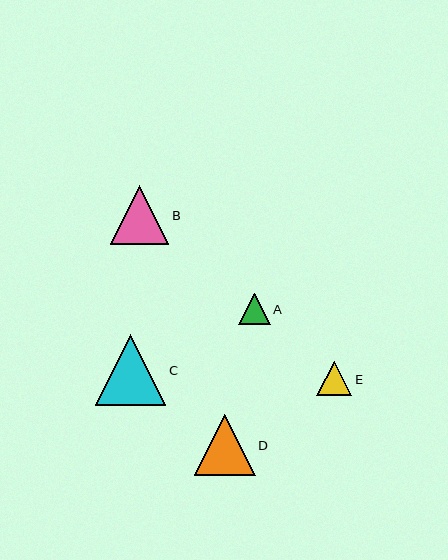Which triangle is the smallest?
Triangle A is the smallest with a size of approximately 31 pixels.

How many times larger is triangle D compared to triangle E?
Triangle D is approximately 1.8 times the size of triangle E.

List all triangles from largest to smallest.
From largest to smallest: C, D, B, E, A.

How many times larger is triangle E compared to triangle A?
Triangle E is approximately 1.1 times the size of triangle A.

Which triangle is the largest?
Triangle C is the largest with a size of approximately 71 pixels.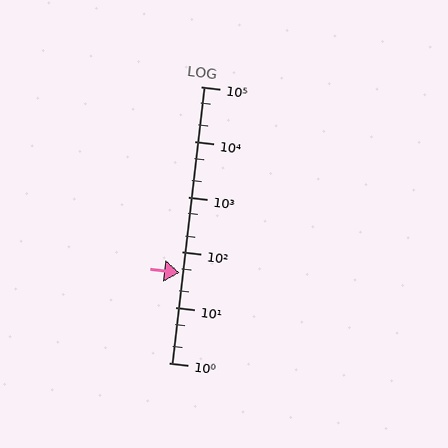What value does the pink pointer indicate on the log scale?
The pointer indicates approximately 43.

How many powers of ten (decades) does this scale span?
The scale spans 5 decades, from 1 to 100000.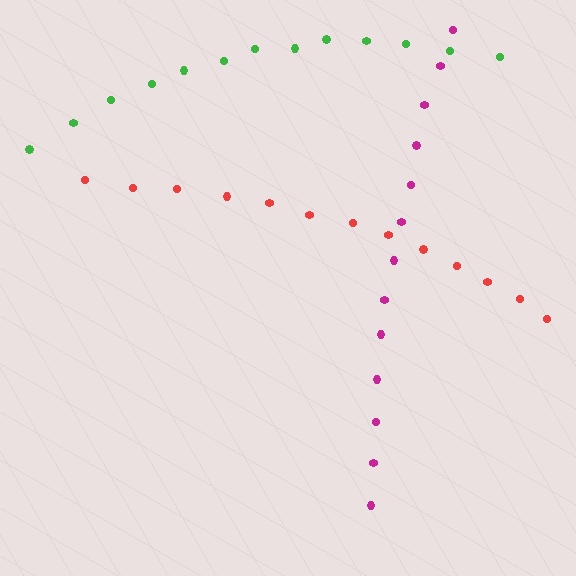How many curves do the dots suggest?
There are 3 distinct paths.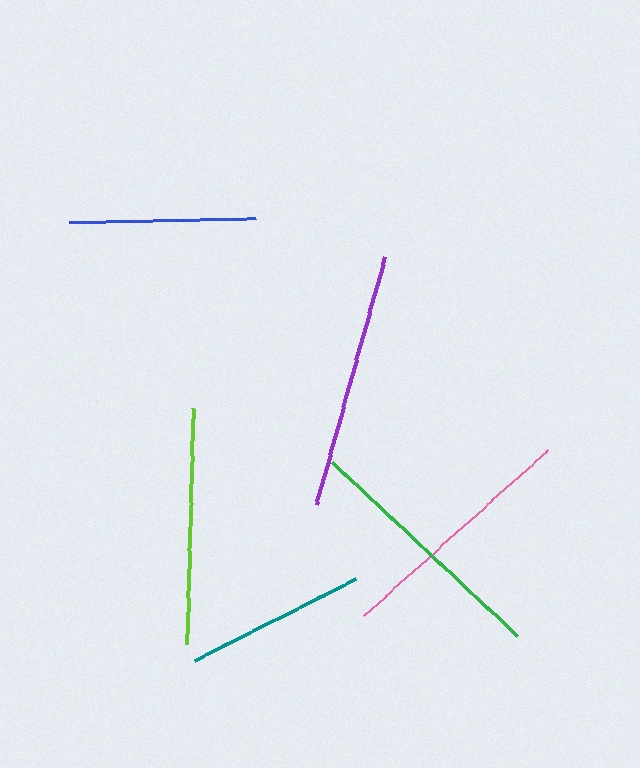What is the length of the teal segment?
The teal segment is approximately 181 pixels long.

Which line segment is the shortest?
The teal line is the shortest at approximately 181 pixels.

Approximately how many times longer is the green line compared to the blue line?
The green line is approximately 1.4 times the length of the blue line.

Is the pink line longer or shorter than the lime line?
The pink line is longer than the lime line.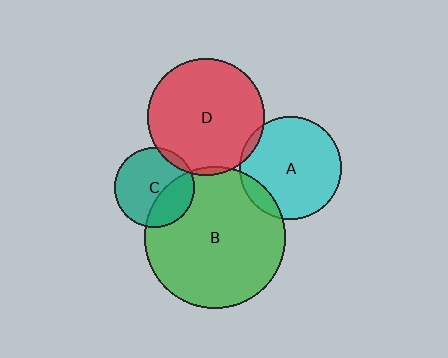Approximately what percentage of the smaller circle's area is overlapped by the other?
Approximately 5%.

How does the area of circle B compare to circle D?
Approximately 1.5 times.